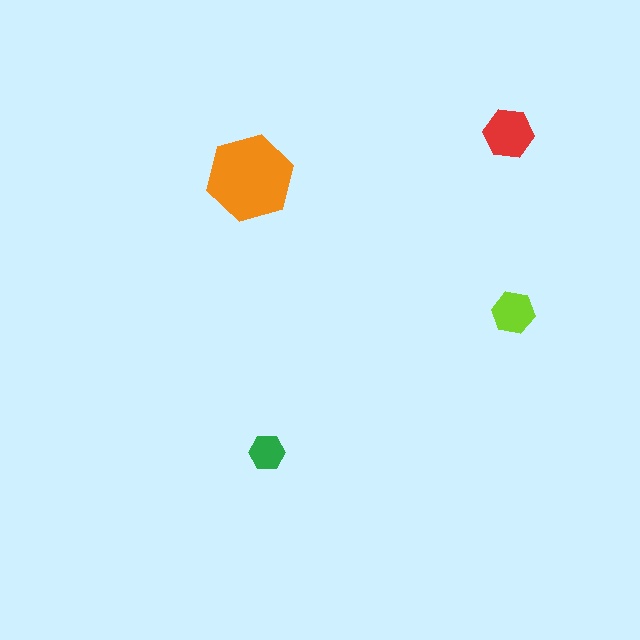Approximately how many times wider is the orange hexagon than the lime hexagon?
About 2 times wider.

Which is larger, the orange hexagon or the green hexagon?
The orange one.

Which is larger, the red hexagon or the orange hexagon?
The orange one.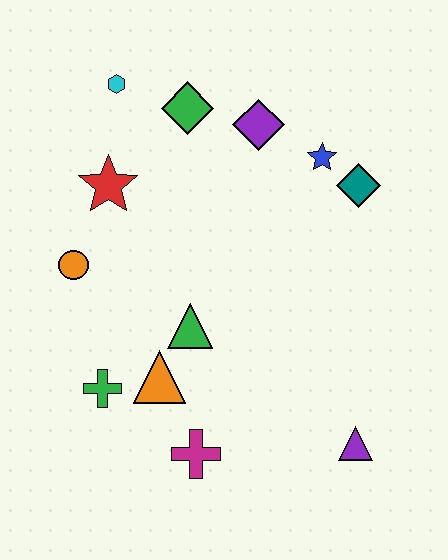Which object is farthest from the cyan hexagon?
The purple triangle is farthest from the cyan hexagon.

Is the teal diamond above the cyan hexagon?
No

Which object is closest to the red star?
The orange circle is closest to the red star.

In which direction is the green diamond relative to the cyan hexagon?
The green diamond is to the right of the cyan hexagon.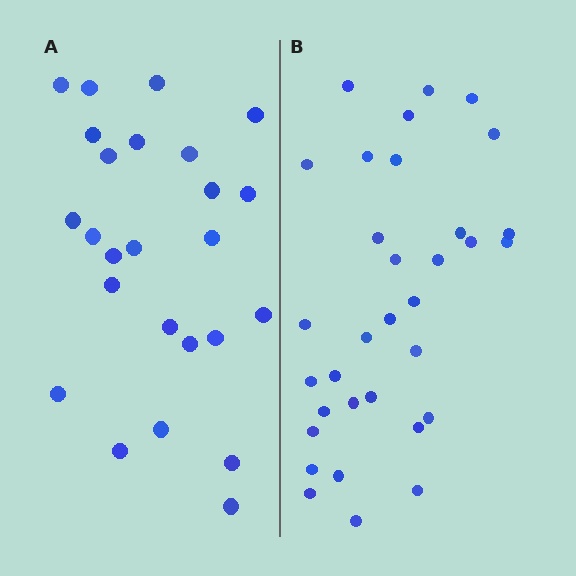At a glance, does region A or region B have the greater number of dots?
Region B (the right region) has more dots.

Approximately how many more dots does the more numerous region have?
Region B has roughly 8 or so more dots than region A.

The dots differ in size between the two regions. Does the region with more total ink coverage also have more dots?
No. Region A has more total ink coverage because its dots are larger, but region B actually contains more individual dots. Total area can be misleading — the number of items is what matters here.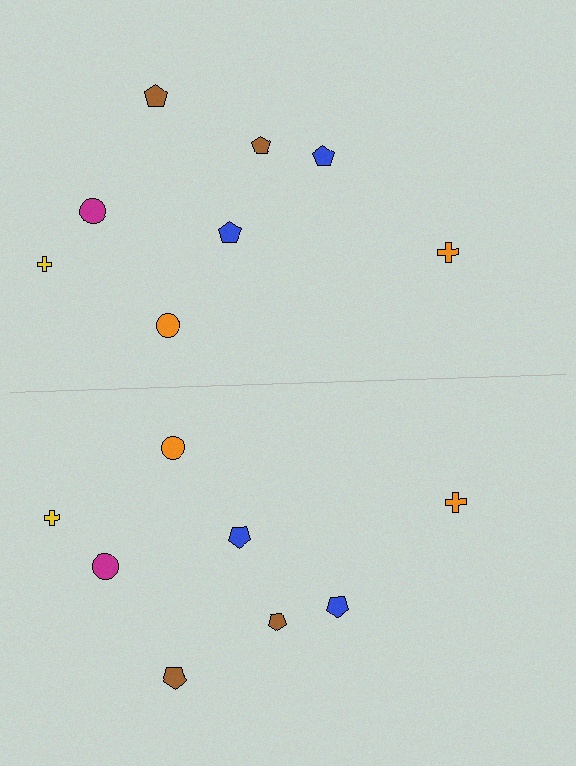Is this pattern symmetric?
Yes, this pattern has bilateral (reflection) symmetry.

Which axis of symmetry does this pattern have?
The pattern has a horizontal axis of symmetry running through the center of the image.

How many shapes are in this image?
There are 16 shapes in this image.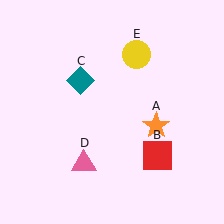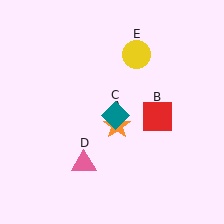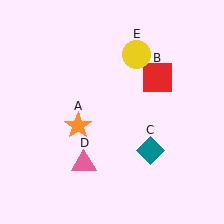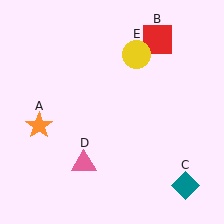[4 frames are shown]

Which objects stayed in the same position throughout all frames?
Pink triangle (object D) and yellow circle (object E) remained stationary.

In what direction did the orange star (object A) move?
The orange star (object A) moved left.